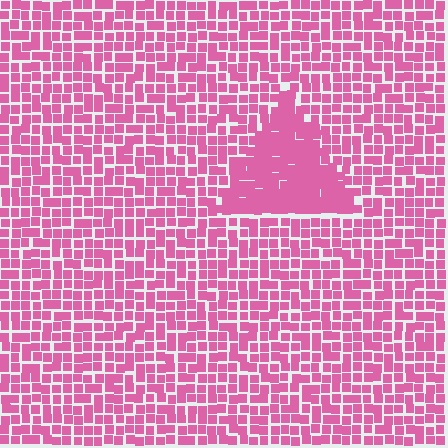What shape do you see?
I see a triangle.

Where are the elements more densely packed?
The elements are more densely packed inside the triangle boundary.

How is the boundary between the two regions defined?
The boundary is defined by a change in element density (approximately 1.6x ratio). All elements are the same color, size, and shape.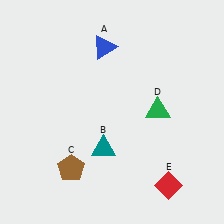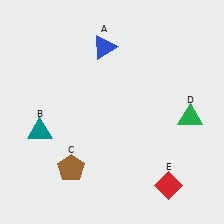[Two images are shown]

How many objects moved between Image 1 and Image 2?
2 objects moved between the two images.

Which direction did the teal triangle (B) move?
The teal triangle (B) moved left.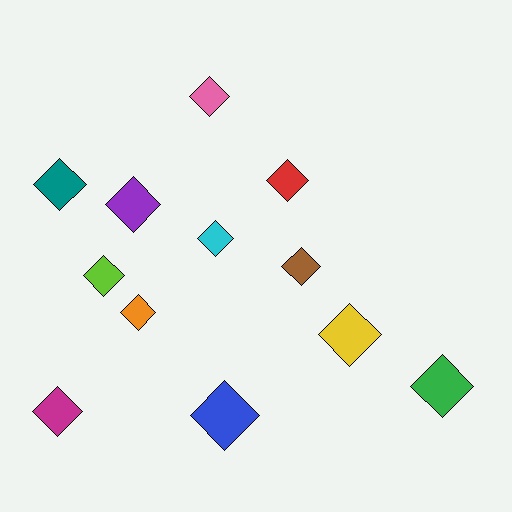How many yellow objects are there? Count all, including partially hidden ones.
There is 1 yellow object.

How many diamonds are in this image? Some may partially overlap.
There are 12 diamonds.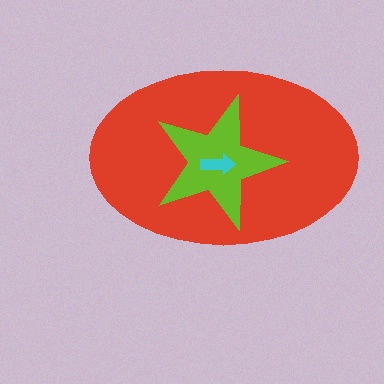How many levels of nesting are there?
3.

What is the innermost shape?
The cyan arrow.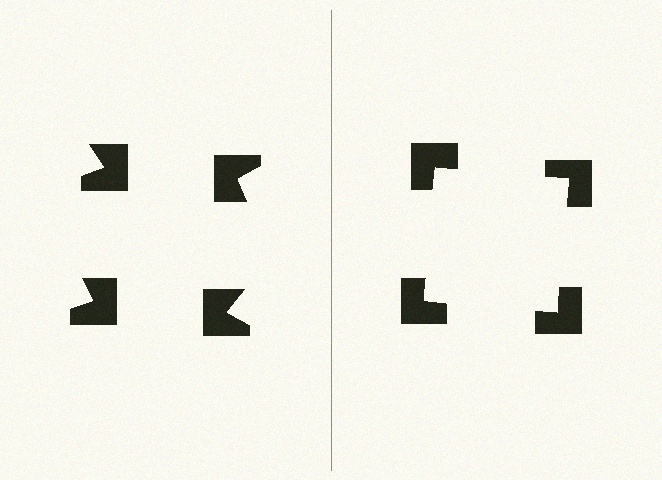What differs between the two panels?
The notched squares are positioned identically on both sides; only the wedge orientations differ. On the right they align to a square; on the left they are misaligned.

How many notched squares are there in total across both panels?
8 — 4 on each side.